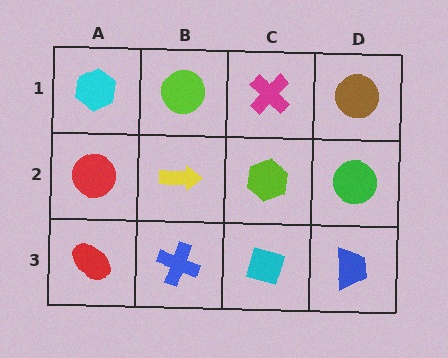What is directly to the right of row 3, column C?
A blue trapezoid.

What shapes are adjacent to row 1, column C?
A lime hexagon (row 2, column C), a lime circle (row 1, column B), a brown circle (row 1, column D).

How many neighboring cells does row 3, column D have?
2.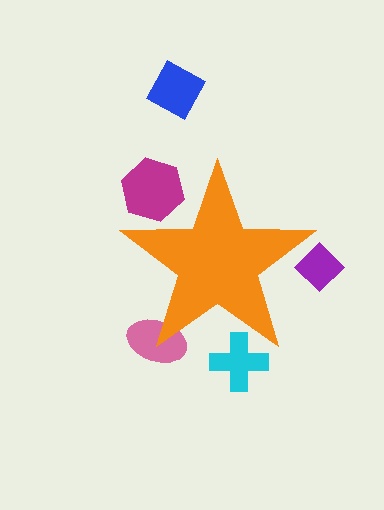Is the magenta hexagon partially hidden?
Yes, the magenta hexagon is partially hidden behind the orange star.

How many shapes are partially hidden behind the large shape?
4 shapes are partially hidden.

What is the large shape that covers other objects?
An orange star.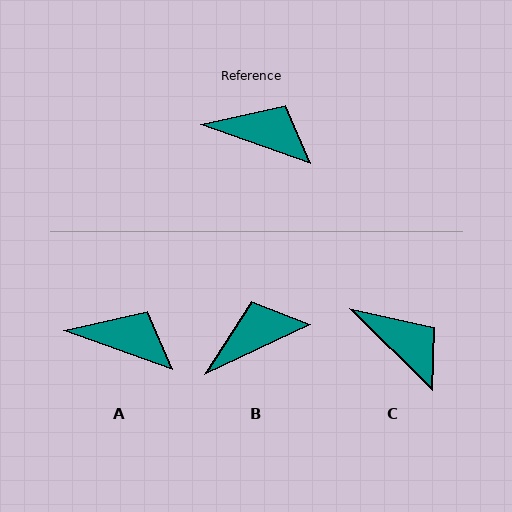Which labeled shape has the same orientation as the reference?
A.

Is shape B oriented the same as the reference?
No, it is off by about 45 degrees.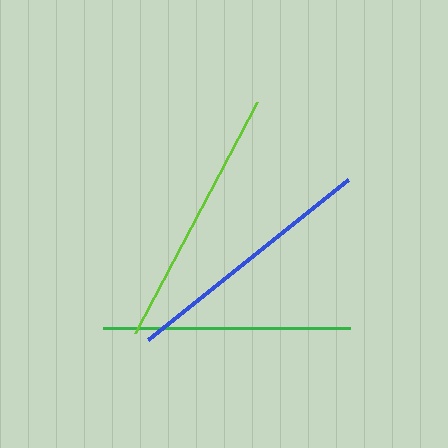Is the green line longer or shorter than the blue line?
The blue line is longer than the green line.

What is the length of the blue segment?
The blue segment is approximately 256 pixels long.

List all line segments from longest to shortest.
From longest to shortest: lime, blue, green.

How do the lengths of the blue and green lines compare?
The blue and green lines are approximately the same length.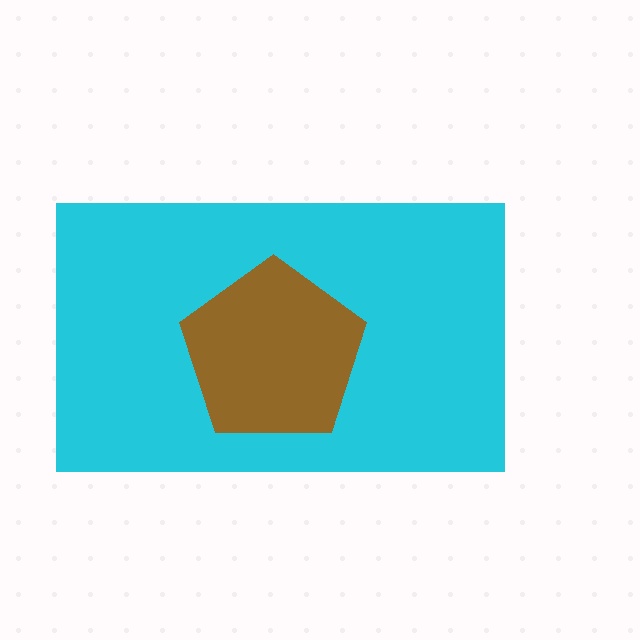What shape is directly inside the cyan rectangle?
The brown pentagon.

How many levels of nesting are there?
2.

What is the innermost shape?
The brown pentagon.